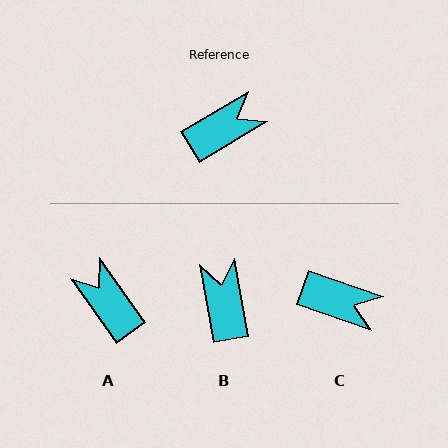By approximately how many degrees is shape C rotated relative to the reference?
Approximately 50 degrees clockwise.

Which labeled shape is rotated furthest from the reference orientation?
A, about 94 degrees away.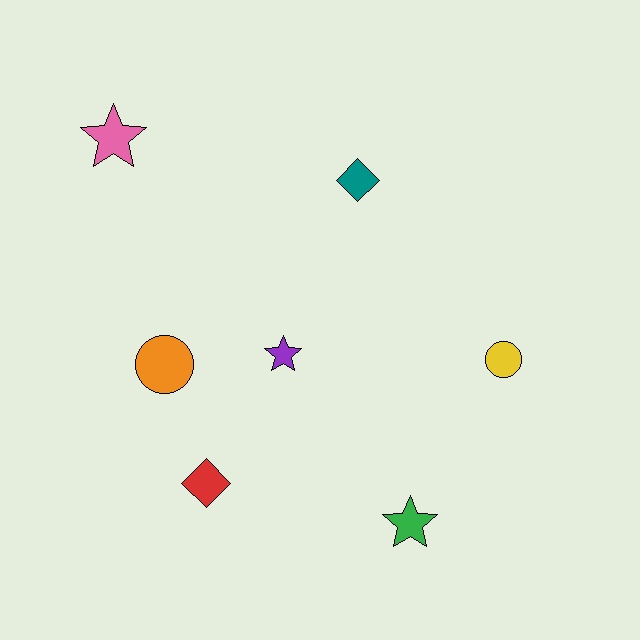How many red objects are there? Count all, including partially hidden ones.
There is 1 red object.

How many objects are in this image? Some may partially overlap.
There are 7 objects.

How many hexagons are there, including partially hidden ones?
There are no hexagons.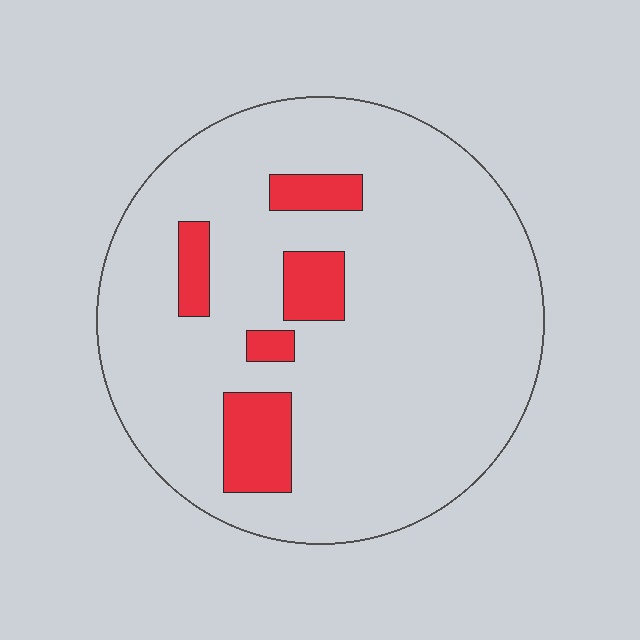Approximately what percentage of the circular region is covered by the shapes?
Approximately 10%.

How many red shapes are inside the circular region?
5.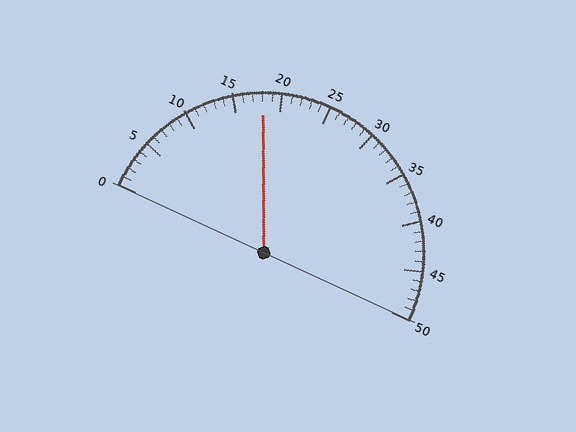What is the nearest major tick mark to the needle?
The nearest major tick mark is 20.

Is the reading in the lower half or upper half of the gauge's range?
The reading is in the lower half of the range (0 to 50).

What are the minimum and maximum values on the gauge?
The gauge ranges from 0 to 50.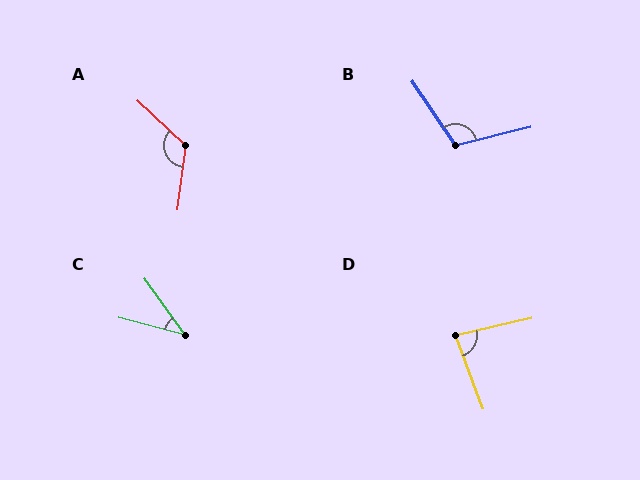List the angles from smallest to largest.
C (40°), D (83°), B (110°), A (126°).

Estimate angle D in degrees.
Approximately 83 degrees.